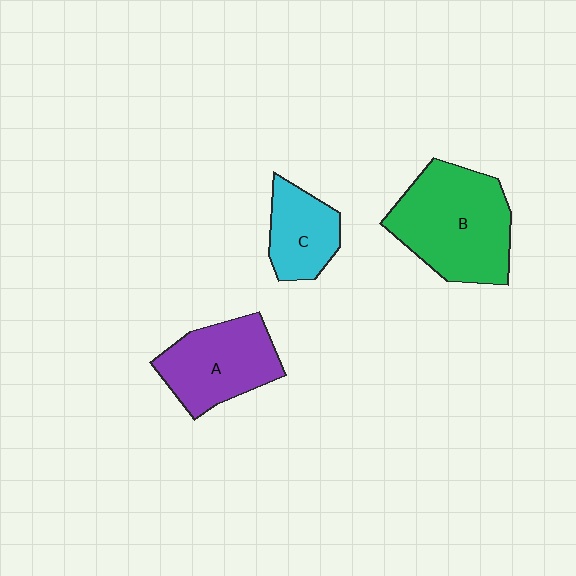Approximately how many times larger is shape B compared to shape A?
Approximately 1.4 times.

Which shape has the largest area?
Shape B (green).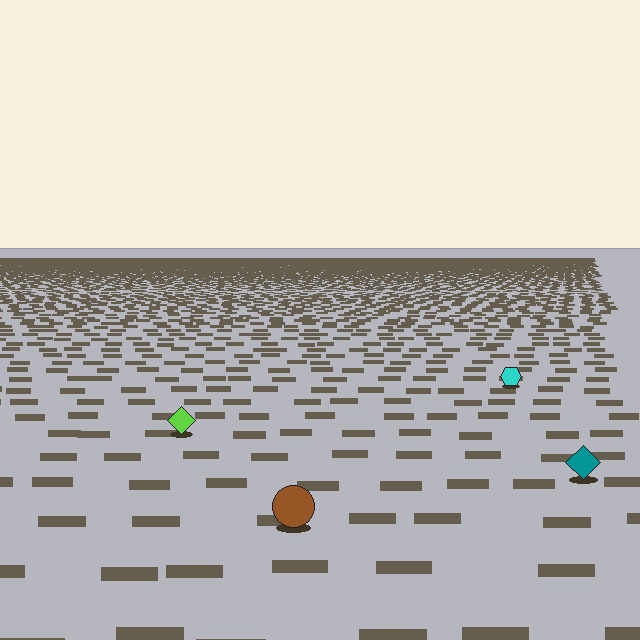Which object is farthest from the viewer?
The cyan hexagon is farthest from the viewer. It appears smaller and the ground texture around it is denser.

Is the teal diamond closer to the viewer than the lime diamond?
Yes. The teal diamond is closer — you can tell from the texture gradient: the ground texture is coarser near it.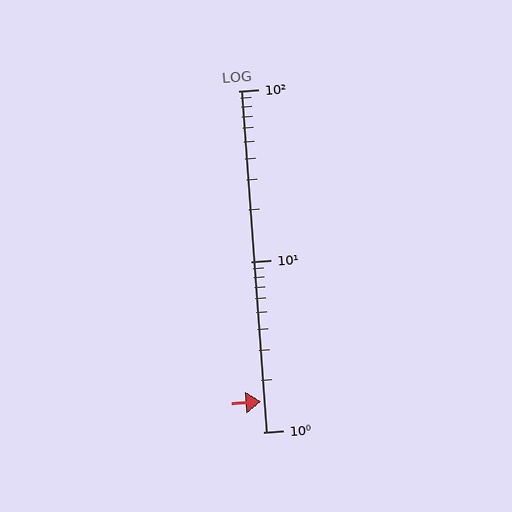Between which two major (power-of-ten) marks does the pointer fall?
The pointer is between 1 and 10.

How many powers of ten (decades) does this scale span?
The scale spans 2 decades, from 1 to 100.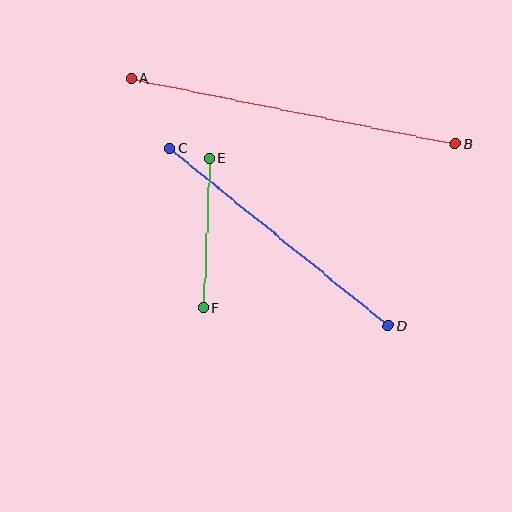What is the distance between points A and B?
The distance is approximately 331 pixels.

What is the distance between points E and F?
The distance is approximately 149 pixels.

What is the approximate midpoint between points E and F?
The midpoint is at approximately (206, 233) pixels.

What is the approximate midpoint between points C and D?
The midpoint is at approximately (279, 237) pixels.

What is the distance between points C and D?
The distance is approximately 281 pixels.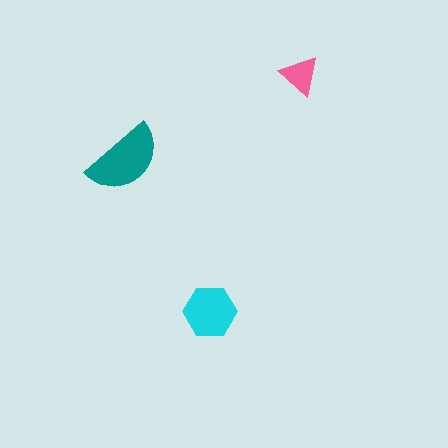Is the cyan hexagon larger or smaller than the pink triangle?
Larger.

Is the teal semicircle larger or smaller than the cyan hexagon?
Larger.